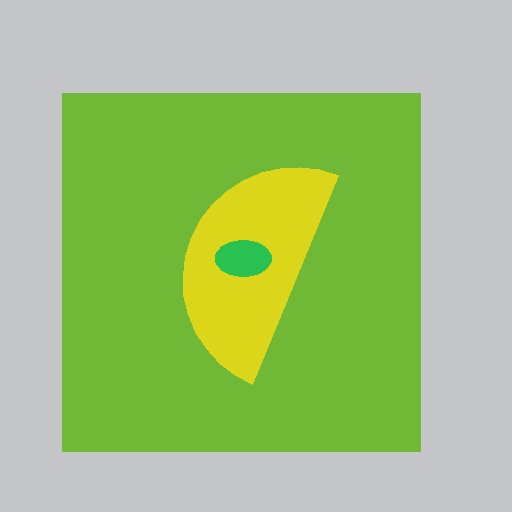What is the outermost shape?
The lime square.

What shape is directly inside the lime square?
The yellow semicircle.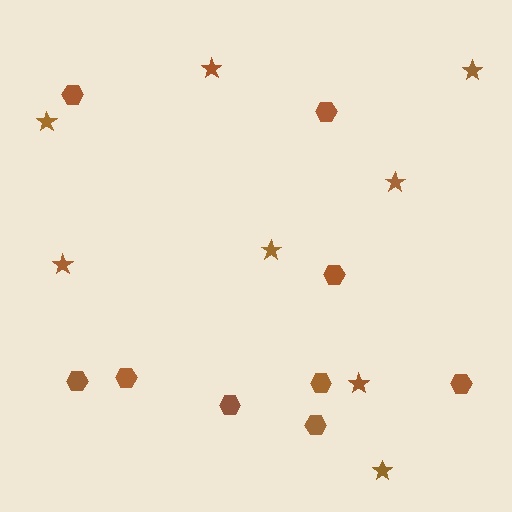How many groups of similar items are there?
There are 2 groups: one group of stars (8) and one group of hexagons (9).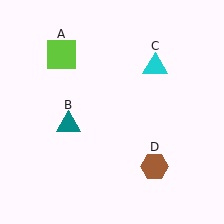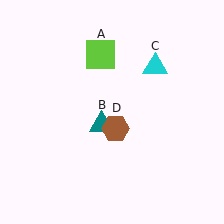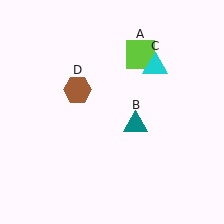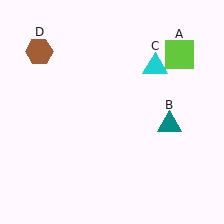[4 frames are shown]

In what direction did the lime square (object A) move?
The lime square (object A) moved right.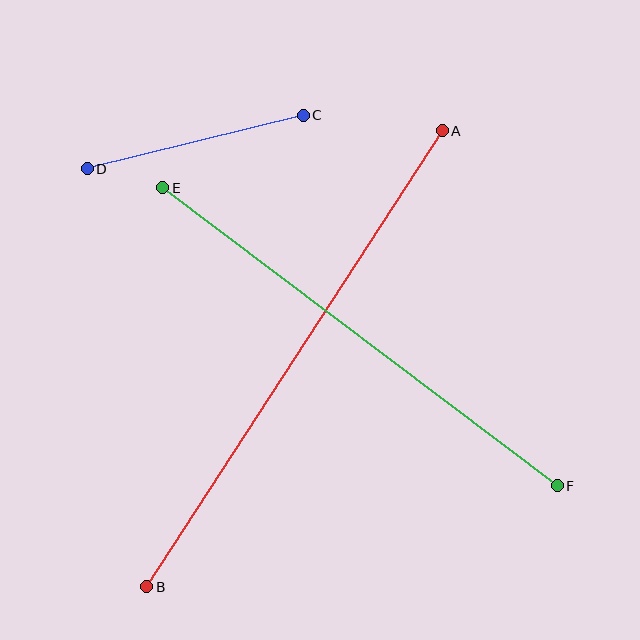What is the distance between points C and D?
The distance is approximately 223 pixels.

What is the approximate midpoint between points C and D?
The midpoint is at approximately (195, 142) pixels.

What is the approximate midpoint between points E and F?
The midpoint is at approximately (360, 337) pixels.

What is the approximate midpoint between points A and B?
The midpoint is at approximately (294, 359) pixels.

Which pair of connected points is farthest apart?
Points A and B are farthest apart.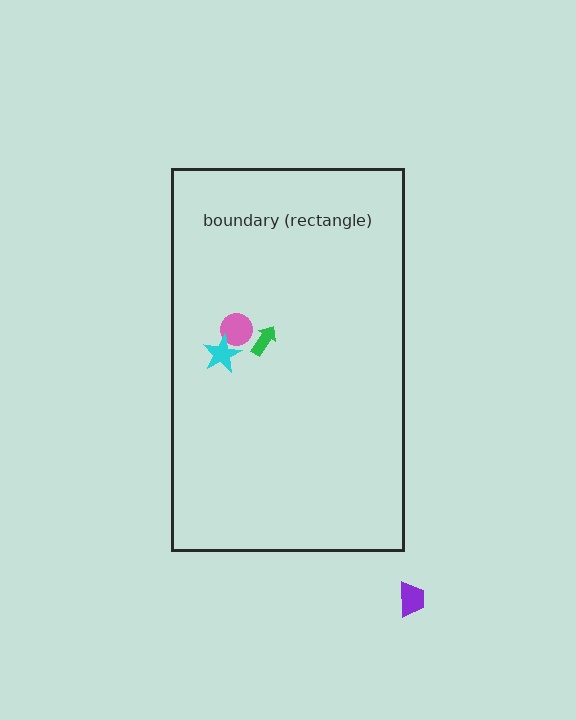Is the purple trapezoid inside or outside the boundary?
Outside.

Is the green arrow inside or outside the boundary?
Inside.